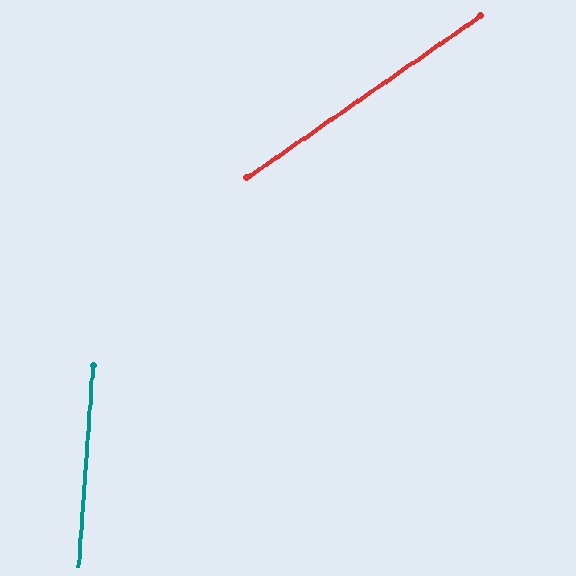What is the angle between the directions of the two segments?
Approximately 51 degrees.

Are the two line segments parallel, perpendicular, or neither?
Neither parallel nor perpendicular — they differ by about 51°.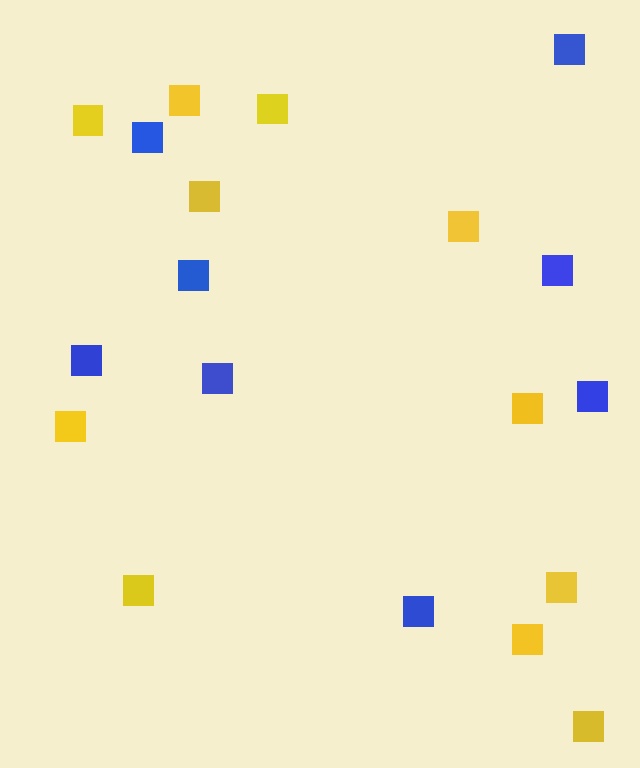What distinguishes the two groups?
There are 2 groups: one group of yellow squares (11) and one group of blue squares (8).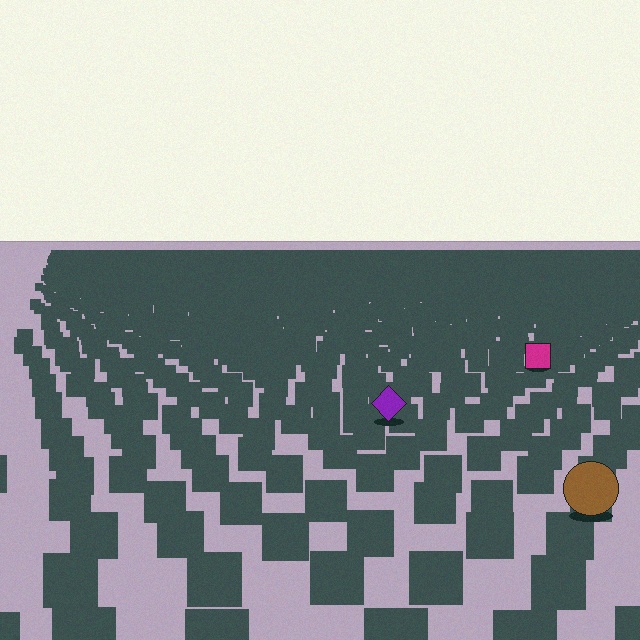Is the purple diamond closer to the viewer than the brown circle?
No. The brown circle is closer — you can tell from the texture gradient: the ground texture is coarser near it.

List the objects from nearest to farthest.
From nearest to farthest: the brown circle, the purple diamond, the magenta square.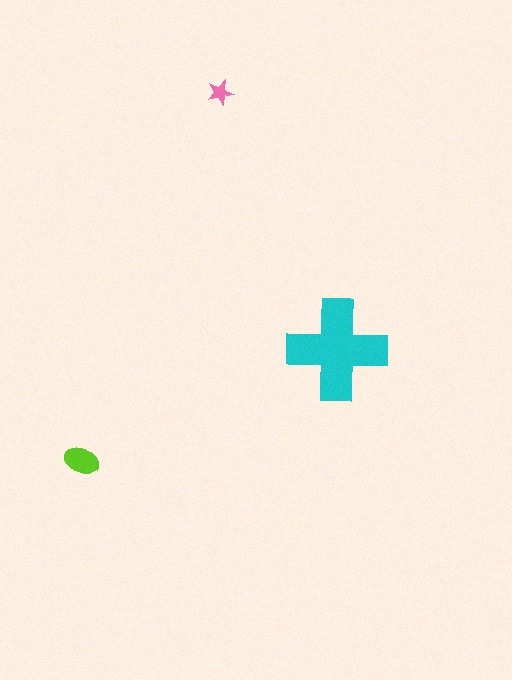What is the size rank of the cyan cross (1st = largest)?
1st.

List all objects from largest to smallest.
The cyan cross, the lime ellipse, the pink star.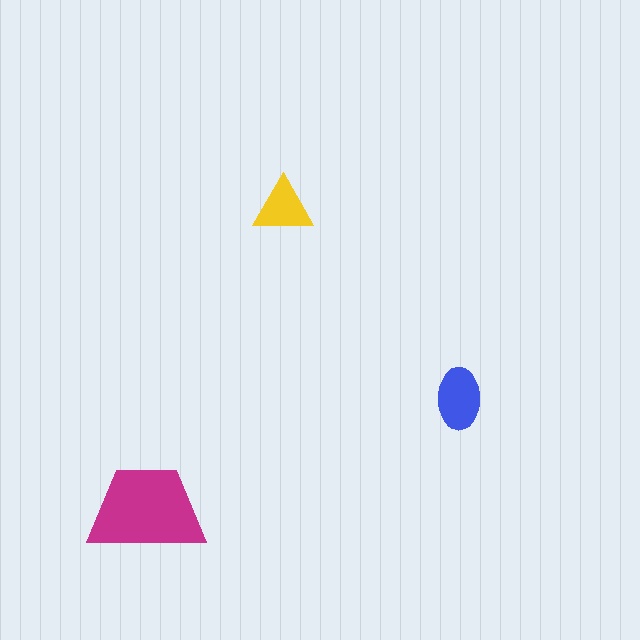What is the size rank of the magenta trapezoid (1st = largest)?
1st.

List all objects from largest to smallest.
The magenta trapezoid, the blue ellipse, the yellow triangle.